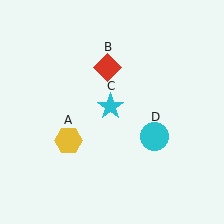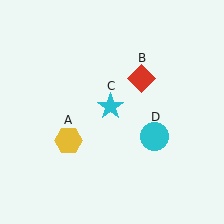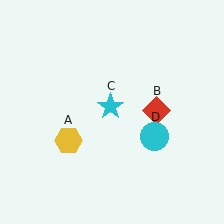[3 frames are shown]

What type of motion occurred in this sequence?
The red diamond (object B) rotated clockwise around the center of the scene.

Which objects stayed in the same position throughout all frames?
Yellow hexagon (object A) and cyan star (object C) and cyan circle (object D) remained stationary.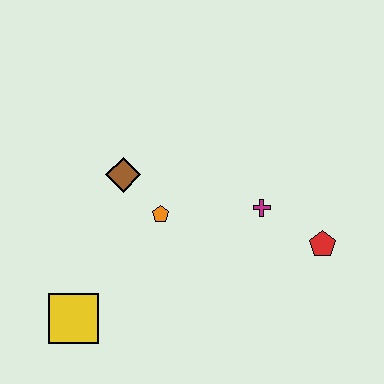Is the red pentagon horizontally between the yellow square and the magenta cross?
No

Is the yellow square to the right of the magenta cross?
No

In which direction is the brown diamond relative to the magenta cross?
The brown diamond is to the left of the magenta cross.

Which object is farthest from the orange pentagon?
The red pentagon is farthest from the orange pentagon.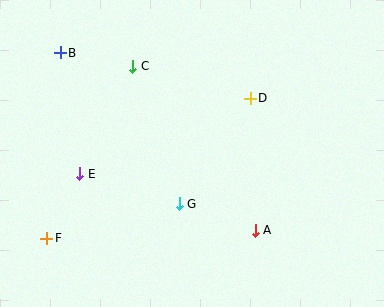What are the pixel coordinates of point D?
Point D is at (250, 98).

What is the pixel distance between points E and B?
The distance between E and B is 122 pixels.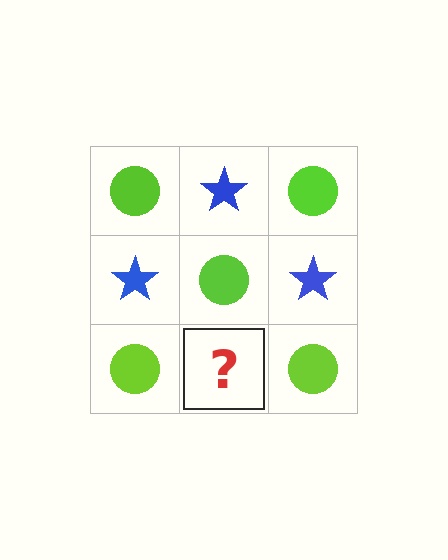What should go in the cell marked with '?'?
The missing cell should contain a blue star.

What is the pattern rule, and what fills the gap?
The rule is that it alternates lime circle and blue star in a checkerboard pattern. The gap should be filled with a blue star.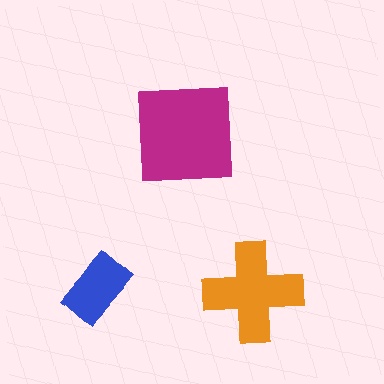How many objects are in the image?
There are 3 objects in the image.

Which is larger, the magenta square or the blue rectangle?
The magenta square.